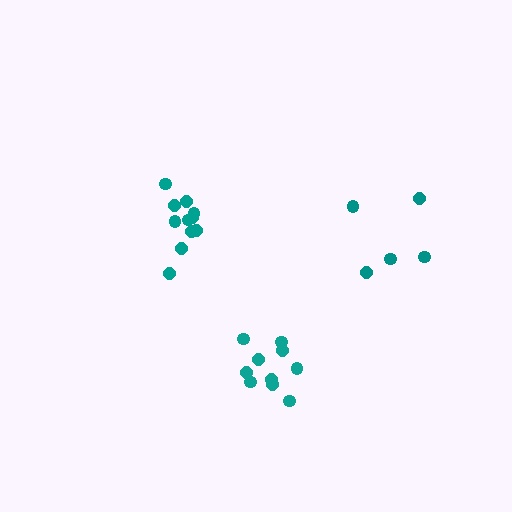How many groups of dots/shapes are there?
There are 3 groups.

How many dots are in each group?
Group 1: 11 dots, Group 2: 10 dots, Group 3: 5 dots (26 total).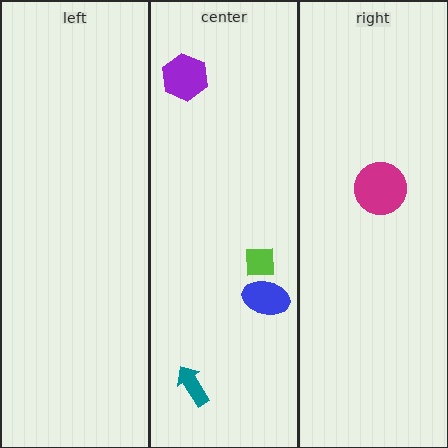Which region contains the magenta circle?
The right region.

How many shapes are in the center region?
4.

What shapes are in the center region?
The lime square, the teal arrow, the blue ellipse, the purple hexagon.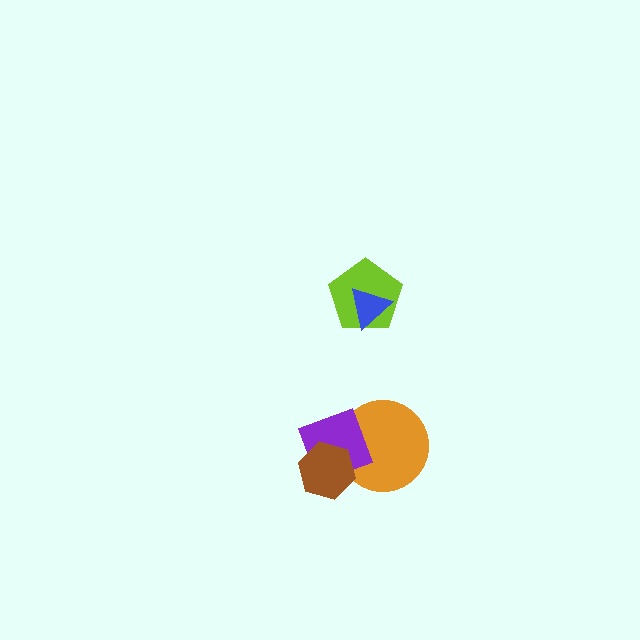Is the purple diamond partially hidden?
Yes, it is partially covered by another shape.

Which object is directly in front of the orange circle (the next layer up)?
The purple diamond is directly in front of the orange circle.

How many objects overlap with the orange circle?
2 objects overlap with the orange circle.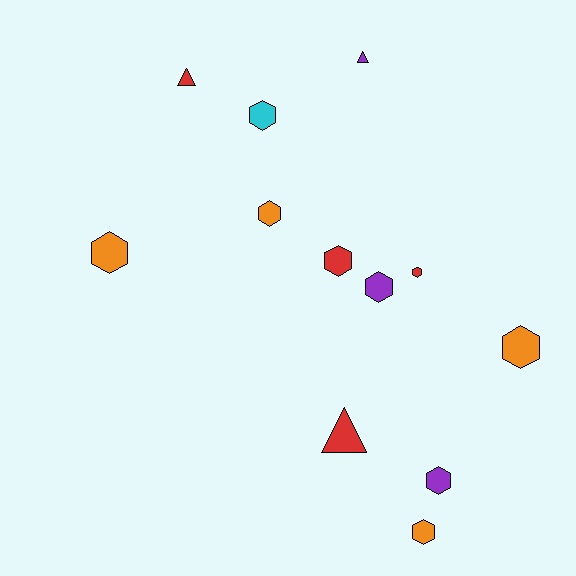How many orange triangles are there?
There are no orange triangles.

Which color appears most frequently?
Orange, with 4 objects.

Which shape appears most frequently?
Hexagon, with 9 objects.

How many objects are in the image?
There are 12 objects.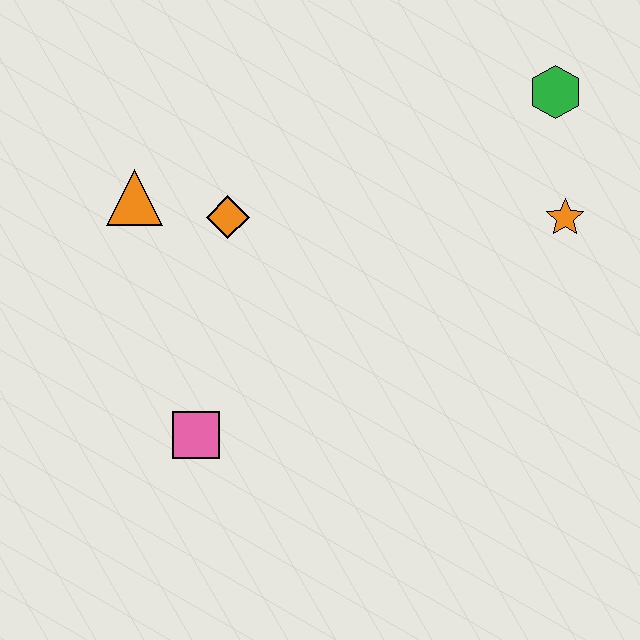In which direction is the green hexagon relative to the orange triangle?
The green hexagon is to the right of the orange triangle.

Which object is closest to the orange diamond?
The orange triangle is closest to the orange diamond.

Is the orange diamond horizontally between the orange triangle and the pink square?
No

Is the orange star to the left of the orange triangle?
No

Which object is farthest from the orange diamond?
The green hexagon is farthest from the orange diamond.